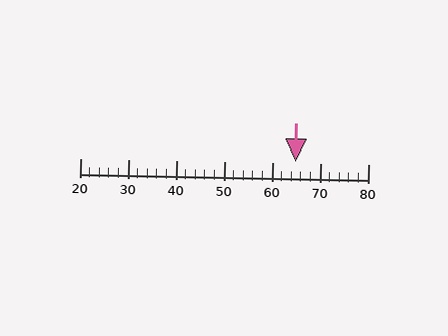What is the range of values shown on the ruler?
The ruler shows values from 20 to 80.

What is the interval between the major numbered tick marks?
The major tick marks are spaced 10 units apart.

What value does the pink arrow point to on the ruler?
The pink arrow points to approximately 65.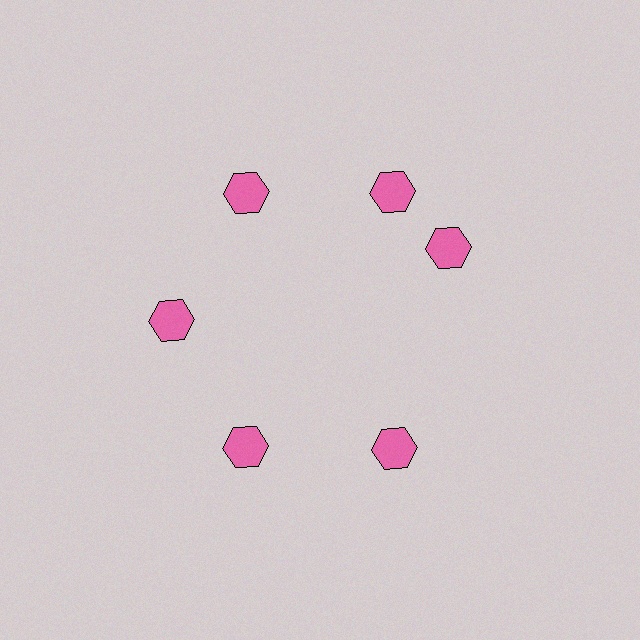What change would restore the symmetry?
The symmetry would be restored by rotating it back into even spacing with its neighbors so that all 6 hexagons sit at equal angles and equal distance from the center.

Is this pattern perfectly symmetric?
No. The 6 pink hexagons are arranged in a ring, but one element near the 3 o'clock position is rotated out of alignment along the ring, breaking the 6-fold rotational symmetry.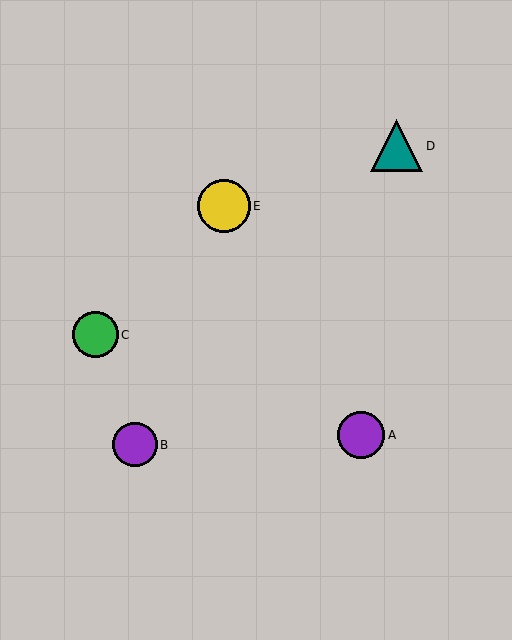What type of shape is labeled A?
Shape A is a purple circle.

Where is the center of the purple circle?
The center of the purple circle is at (361, 435).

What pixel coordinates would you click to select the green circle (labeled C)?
Click at (96, 335) to select the green circle C.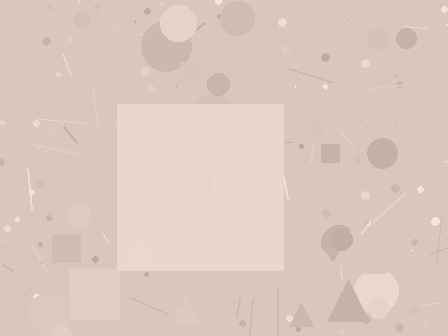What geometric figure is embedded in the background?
A square is embedded in the background.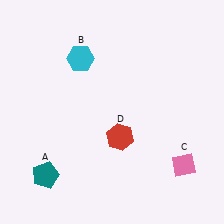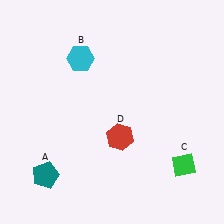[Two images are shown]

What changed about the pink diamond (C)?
In Image 1, C is pink. In Image 2, it changed to green.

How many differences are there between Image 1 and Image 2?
There is 1 difference between the two images.